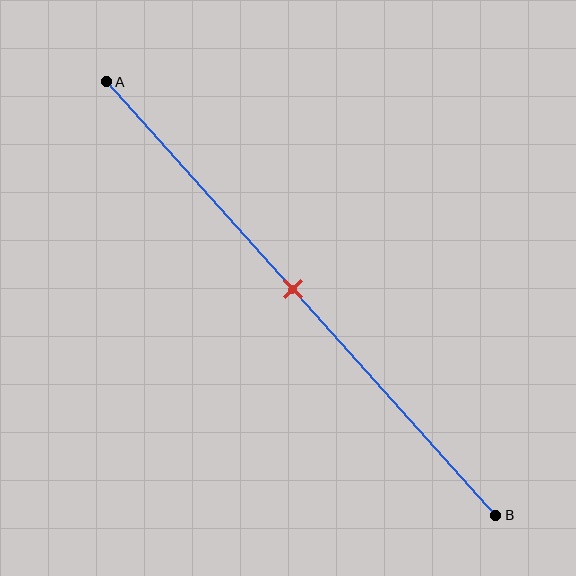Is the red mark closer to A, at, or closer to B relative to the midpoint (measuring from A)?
The red mark is approximately at the midpoint of segment AB.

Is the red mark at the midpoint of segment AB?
Yes, the mark is approximately at the midpoint.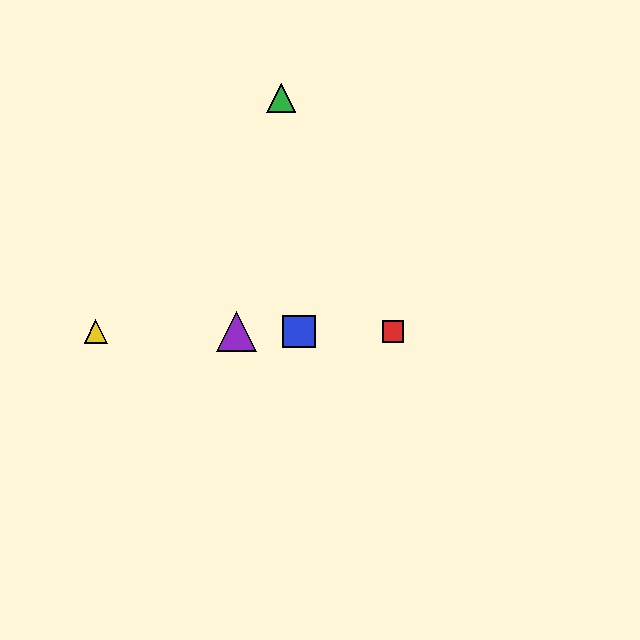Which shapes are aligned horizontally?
The red square, the blue square, the yellow triangle, the purple triangle are aligned horizontally.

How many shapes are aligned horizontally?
4 shapes (the red square, the blue square, the yellow triangle, the purple triangle) are aligned horizontally.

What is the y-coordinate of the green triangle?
The green triangle is at y≈98.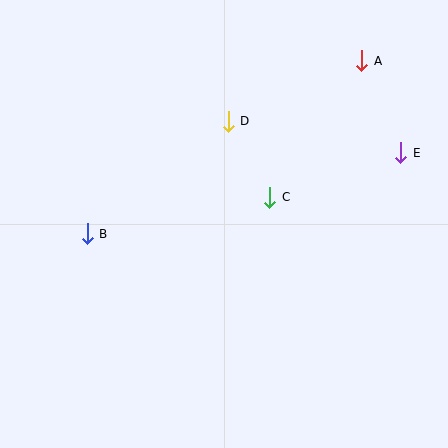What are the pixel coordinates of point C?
Point C is at (270, 197).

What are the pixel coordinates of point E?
Point E is at (401, 153).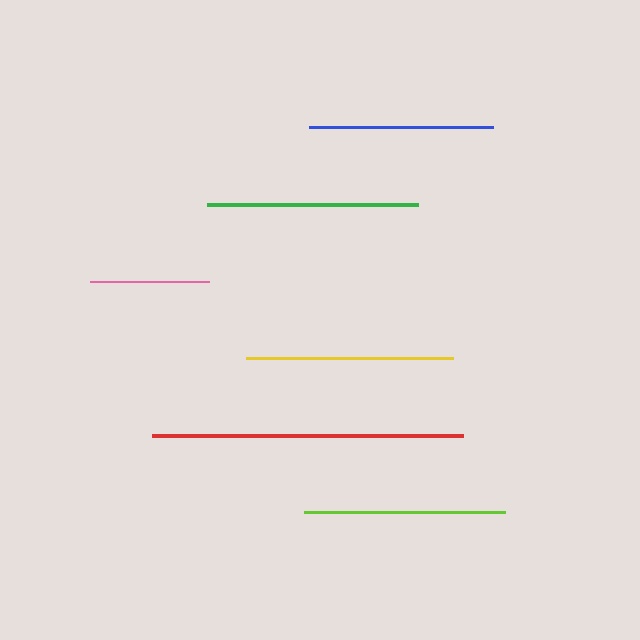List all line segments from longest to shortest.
From longest to shortest: red, green, yellow, lime, blue, pink.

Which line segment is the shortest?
The pink line is the shortest at approximately 119 pixels.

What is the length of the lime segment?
The lime segment is approximately 201 pixels long.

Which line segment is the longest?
The red line is the longest at approximately 311 pixels.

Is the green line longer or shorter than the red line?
The red line is longer than the green line.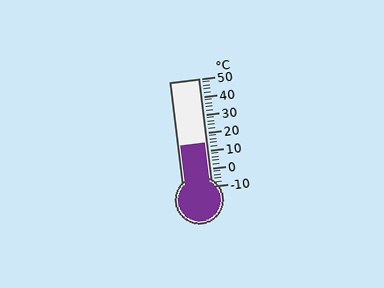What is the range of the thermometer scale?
The thermometer scale ranges from -10°C to 50°C.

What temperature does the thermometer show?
The thermometer shows approximately 14°C.